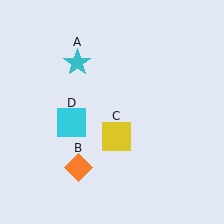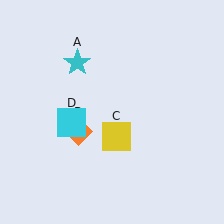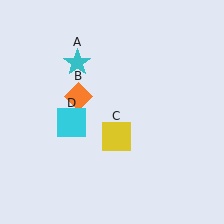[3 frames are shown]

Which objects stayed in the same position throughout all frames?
Cyan star (object A) and yellow square (object C) and cyan square (object D) remained stationary.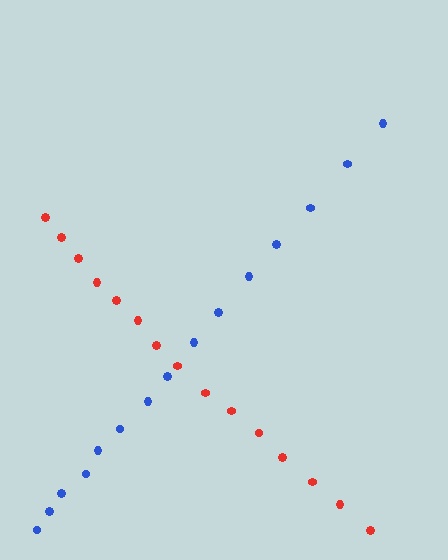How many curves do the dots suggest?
There are 2 distinct paths.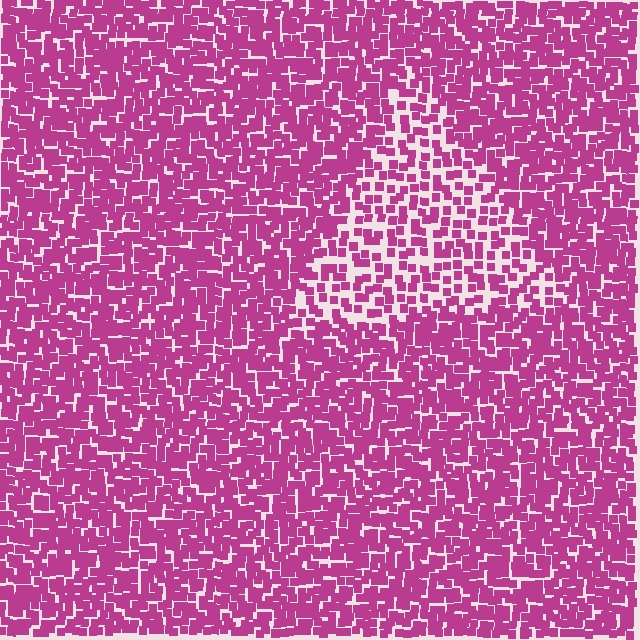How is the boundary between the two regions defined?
The boundary is defined by a change in element density (approximately 1.9x ratio). All elements are the same color, size, and shape.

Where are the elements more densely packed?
The elements are more densely packed outside the triangle boundary.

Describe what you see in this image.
The image contains small magenta elements arranged at two different densities. A triangle-shaped region is visible where the elements are less densely packed than the surrounding area.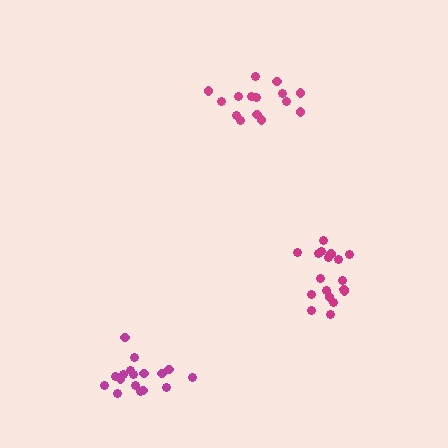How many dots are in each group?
Group 1: 16 dots, Group 2: 17 dots, Group 3: 18 dots (51 total).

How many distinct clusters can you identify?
There are 3 distinct clusters.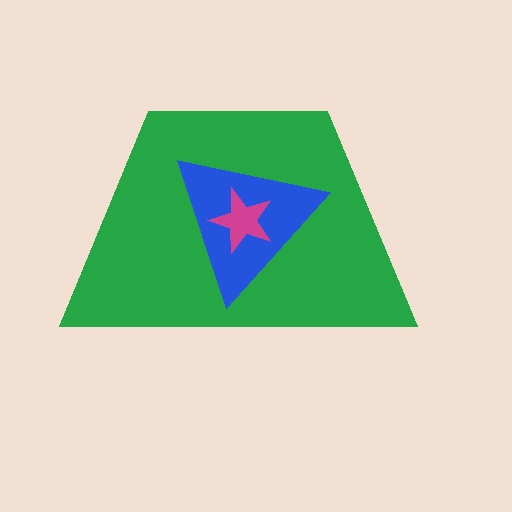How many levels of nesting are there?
3.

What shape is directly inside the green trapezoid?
The blue triangle.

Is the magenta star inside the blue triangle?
Yes.